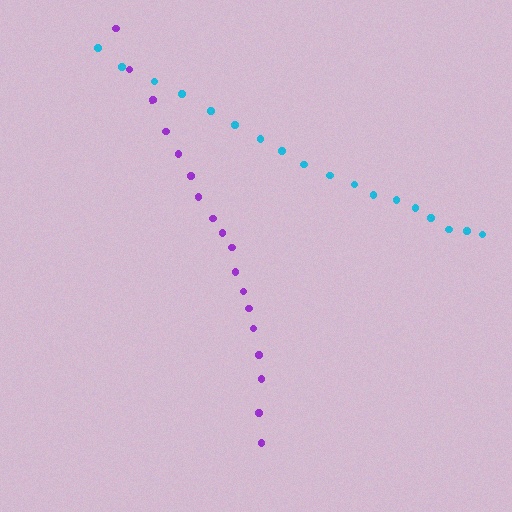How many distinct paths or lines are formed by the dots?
There are 2 distinct paths.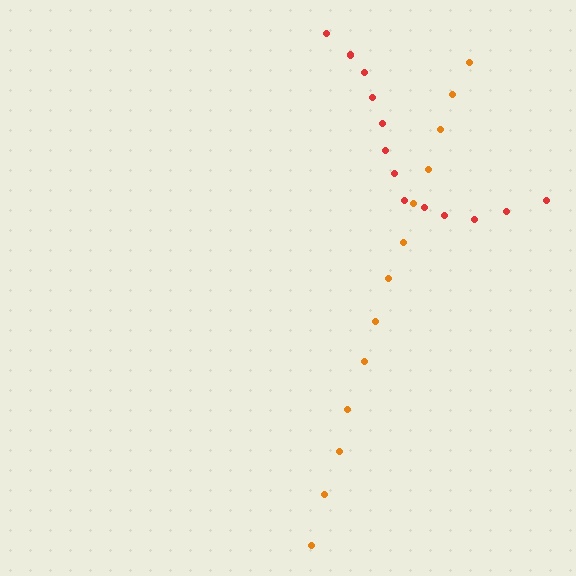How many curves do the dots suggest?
There are 2 distinct paths.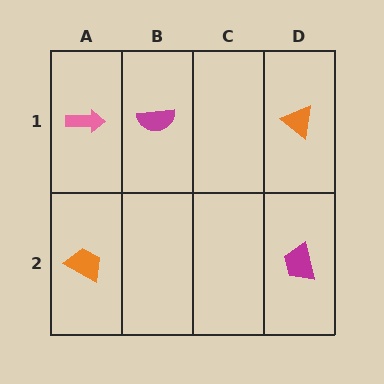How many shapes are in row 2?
2 shapes.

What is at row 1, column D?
An orange triangle.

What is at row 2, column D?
A magenta trapezoid.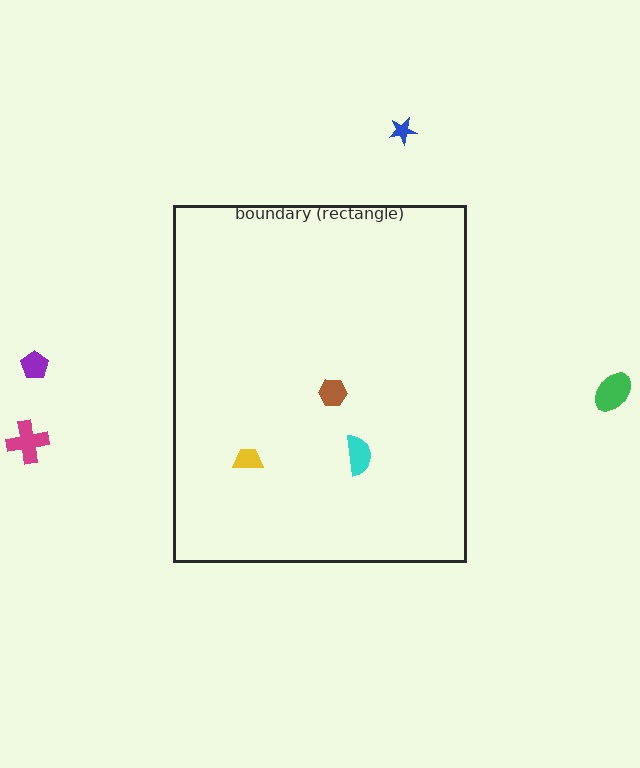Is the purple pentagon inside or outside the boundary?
Outside.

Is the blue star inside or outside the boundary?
Outside.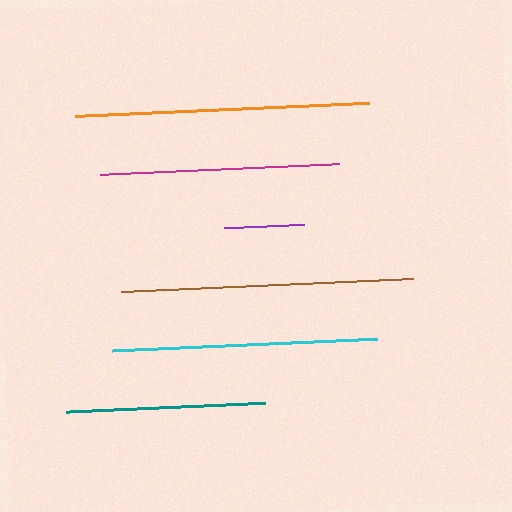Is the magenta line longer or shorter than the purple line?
The magenta line is longer than the purple line.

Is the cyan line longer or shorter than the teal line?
The cyan line is longer than the teal line.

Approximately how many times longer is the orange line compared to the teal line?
The orange line is approximately 1.5 times the length of the teal line.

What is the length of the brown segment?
The brown segment is approximately 292 pixels long.